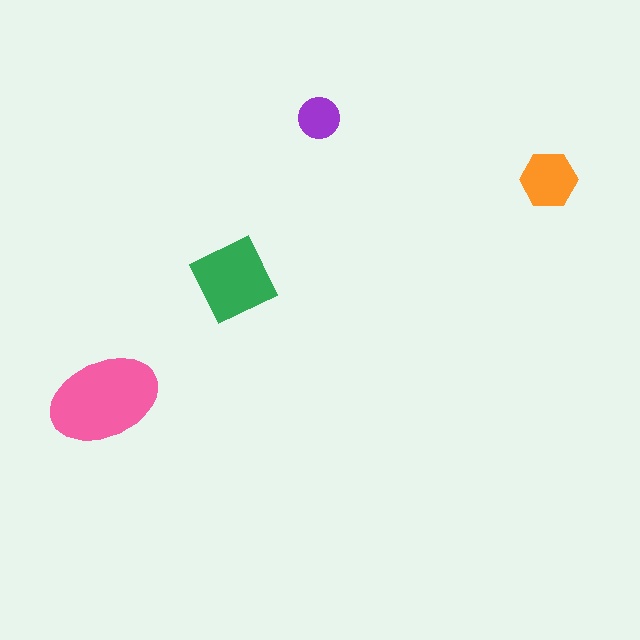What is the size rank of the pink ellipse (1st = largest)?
1st.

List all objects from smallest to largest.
The purple circle, the orange hexagon, the green diamond, the pink ellipse.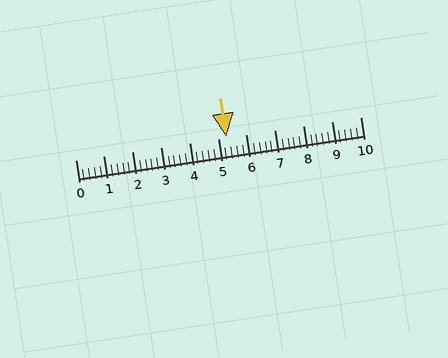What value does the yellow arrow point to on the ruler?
The yellow arrow points to approximately 5.3.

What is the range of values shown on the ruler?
The ruler shows values from 0 to 10.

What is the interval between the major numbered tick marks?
The major tick marks are spaced 1 units apart.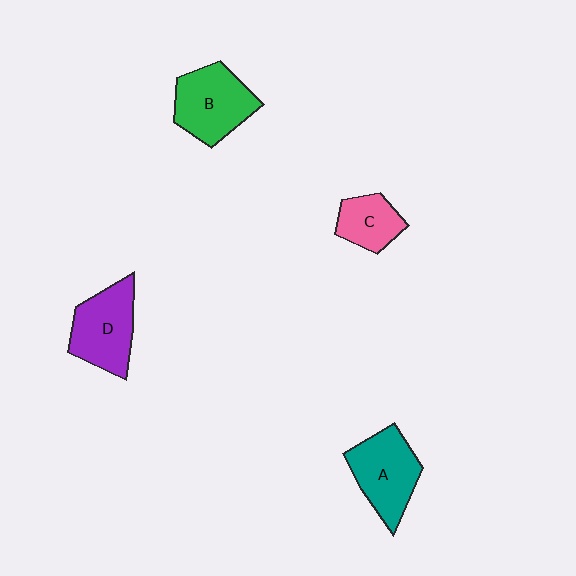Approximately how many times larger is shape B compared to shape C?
Approximately 1.6 times.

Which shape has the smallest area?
Shape C (pink).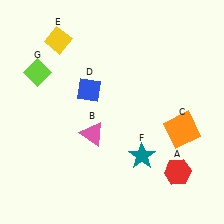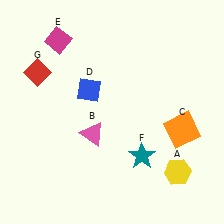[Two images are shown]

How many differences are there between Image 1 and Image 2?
There are 3 differences between the two images.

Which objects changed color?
A changed from red to yellow. E changed from yellow to magenta. G changed from lime to red.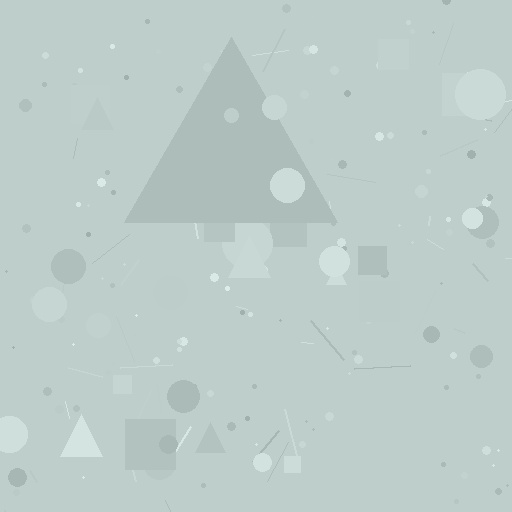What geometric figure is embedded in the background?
A triangle is embedded in the background.